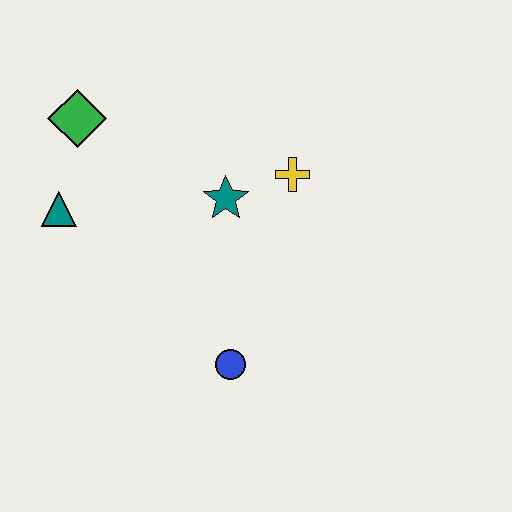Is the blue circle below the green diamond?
Yes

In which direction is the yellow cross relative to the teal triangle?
The yellow cross is to the right of the teal triangle.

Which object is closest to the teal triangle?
The green diamond is closest to the teal triangle.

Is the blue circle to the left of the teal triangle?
No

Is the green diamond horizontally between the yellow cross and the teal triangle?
Yes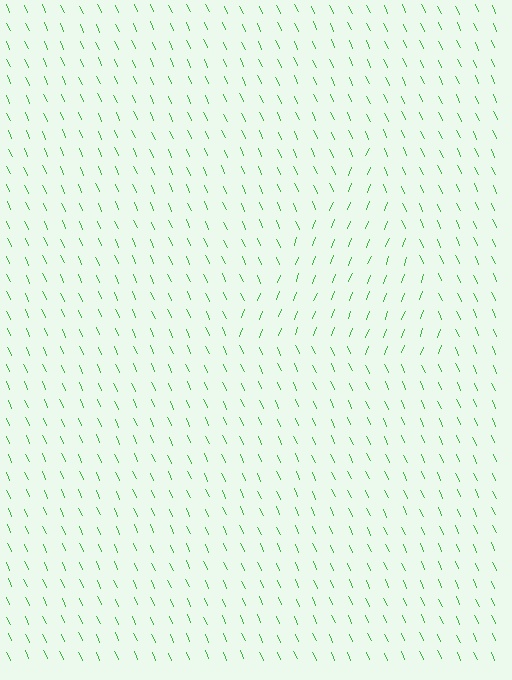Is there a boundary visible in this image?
Yes, there is a texture boundary formed by a change in line orientation.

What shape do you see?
I see a triangle.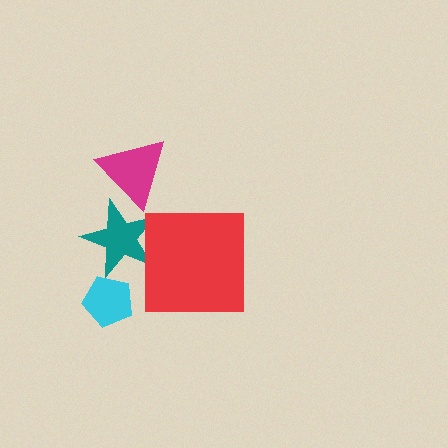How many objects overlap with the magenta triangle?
1 object overlaps with the magenta triangle.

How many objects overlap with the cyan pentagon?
0 objects overlap with the cyan pentagon.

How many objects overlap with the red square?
1 object overlaps with the red square.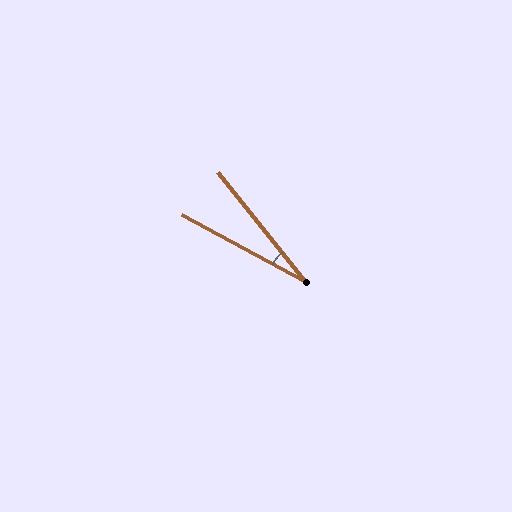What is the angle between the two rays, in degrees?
Approximately 23 degrees.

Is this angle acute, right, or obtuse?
It is acute.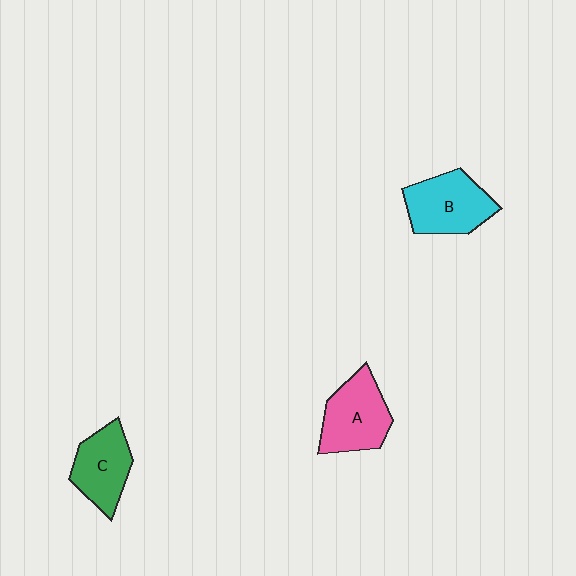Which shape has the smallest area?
Shape C (green).